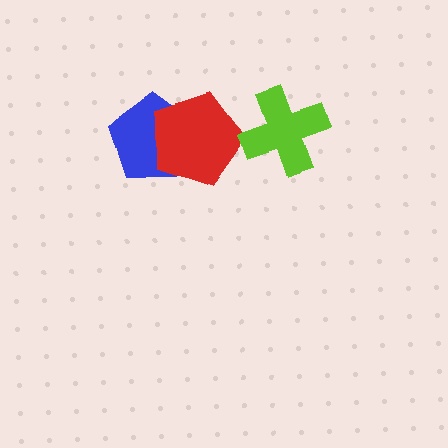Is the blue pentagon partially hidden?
Yes, it is partially covered by another shape.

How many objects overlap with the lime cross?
0 objects overlap with the lime cross.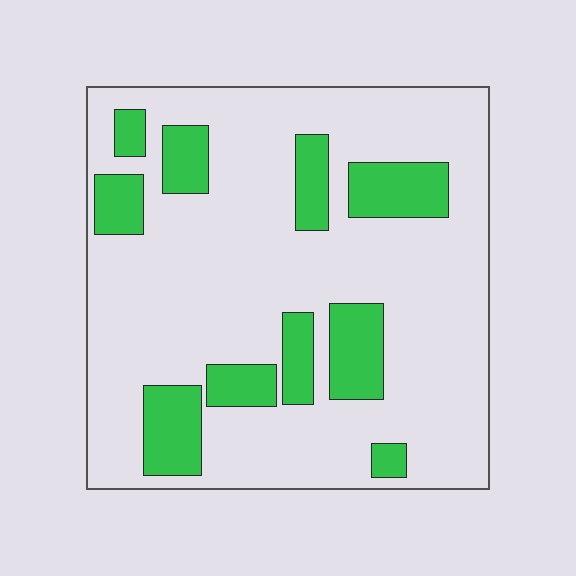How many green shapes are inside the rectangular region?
10.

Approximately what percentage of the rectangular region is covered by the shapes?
Approximately 20%.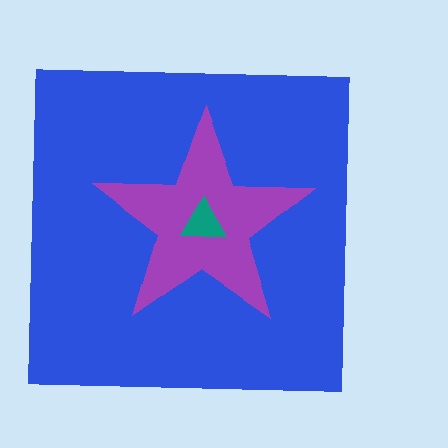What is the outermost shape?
The blue square.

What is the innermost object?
The teal triangle.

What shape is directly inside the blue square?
The purple star.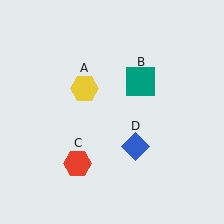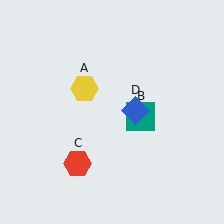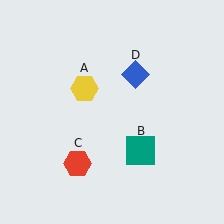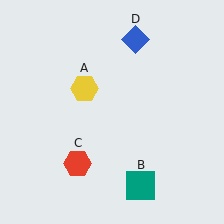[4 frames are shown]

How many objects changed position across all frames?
2 objects changed position: teal square (object B), blue diamond (object D).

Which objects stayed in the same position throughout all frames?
Yellow hexagon (object A) and red hexagon (object C) remained stationary.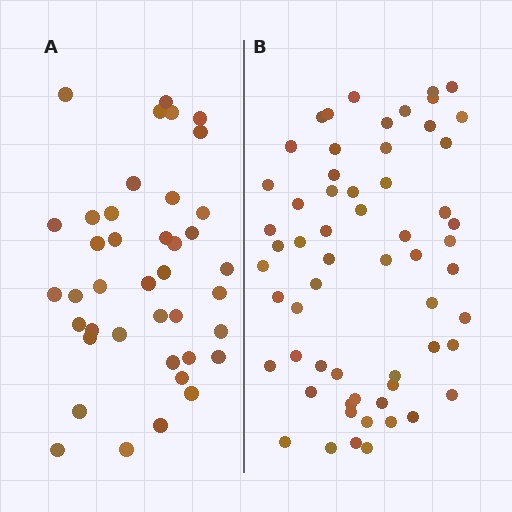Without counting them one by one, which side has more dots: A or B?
Region B (the right region) has more dots.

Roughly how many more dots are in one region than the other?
Region B has approximately 20 more dots than region A.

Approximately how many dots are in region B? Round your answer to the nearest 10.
About 60 dots.